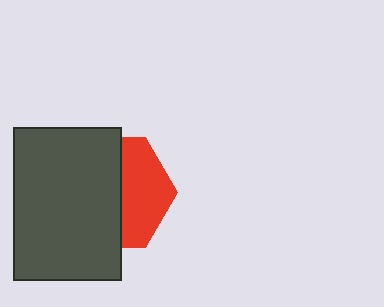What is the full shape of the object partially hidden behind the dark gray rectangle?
The partially hidden object is a red hexagon.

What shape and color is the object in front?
The object in front is a dark gray rectangle.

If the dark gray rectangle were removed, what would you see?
You would see the complete red hexagon.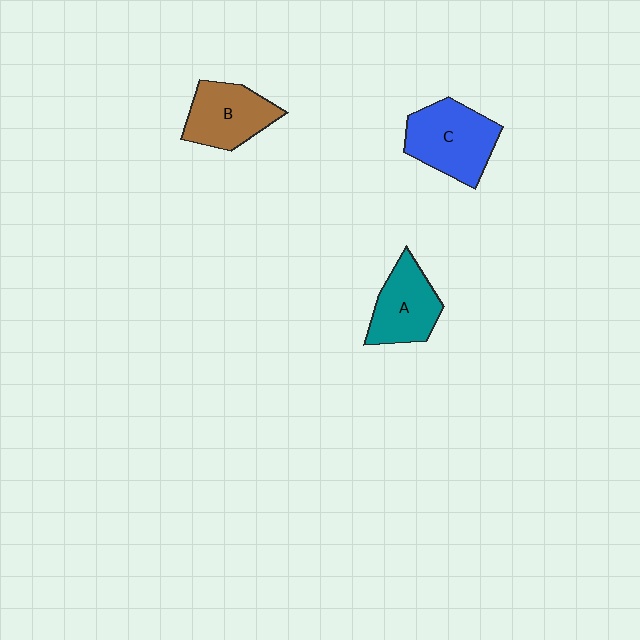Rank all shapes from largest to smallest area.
From largest to smallest: C (blue), B (brown), A (teal).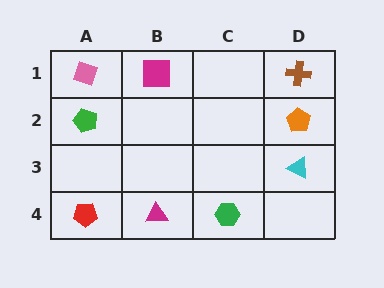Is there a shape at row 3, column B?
No, that cell is empty.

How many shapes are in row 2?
2 shapes.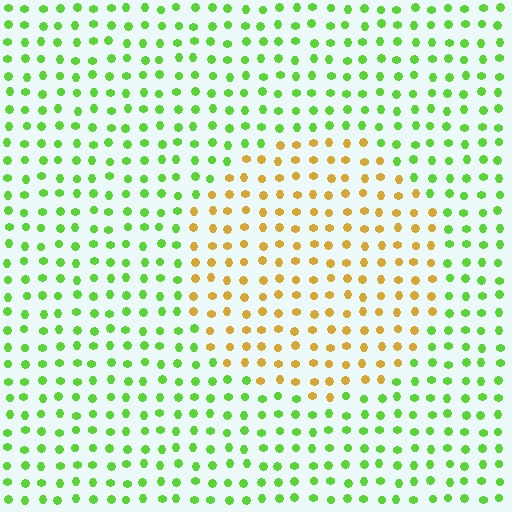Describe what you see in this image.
The image is filled with small lime elements in a uniform arrangement. A circle-shaped region is visible where the elements are tinted to a slightly different hue, forming a subtle color boundary.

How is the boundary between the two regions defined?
The boundary is defined purely by a slight shift in hue (about 63 degrees). Spacing, size, and orientation are identical on both sides.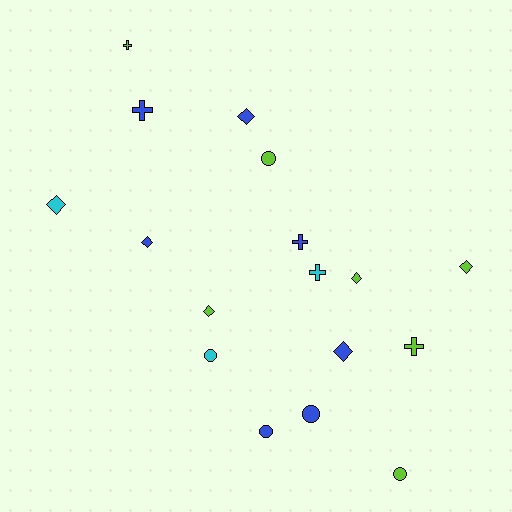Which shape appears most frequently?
Diamond, with 7 objects.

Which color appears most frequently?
Blue, with 7 objects.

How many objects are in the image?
There are 17 objects.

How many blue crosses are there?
There are 2 blue crosses.